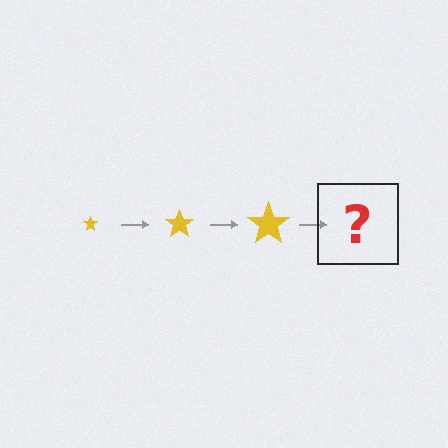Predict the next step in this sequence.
The next step is a yellow star, larger than the previous one.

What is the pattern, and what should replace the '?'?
The pattern is that the star gets progressively larger each step. The '?' should be a yellow star, larger than the previous one.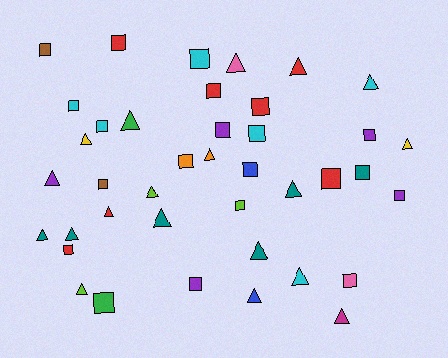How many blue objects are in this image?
There are 2 blue objects.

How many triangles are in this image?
There are 19 triangles.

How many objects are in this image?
There are 40 objects.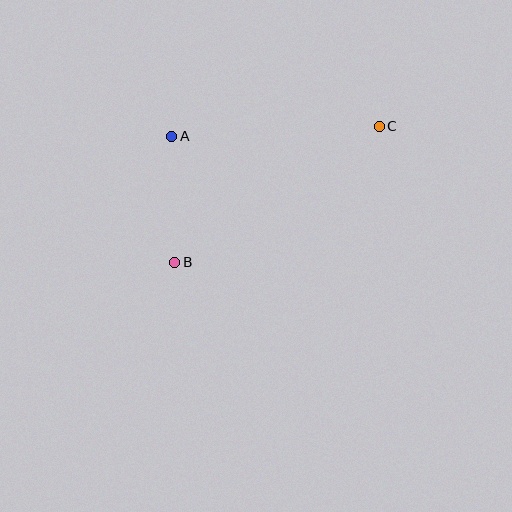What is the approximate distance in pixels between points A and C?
The distance between A and C is approximately 208 pixels.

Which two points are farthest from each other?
Points B and C are farthest from each other.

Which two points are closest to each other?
Points A and B are closest to each other.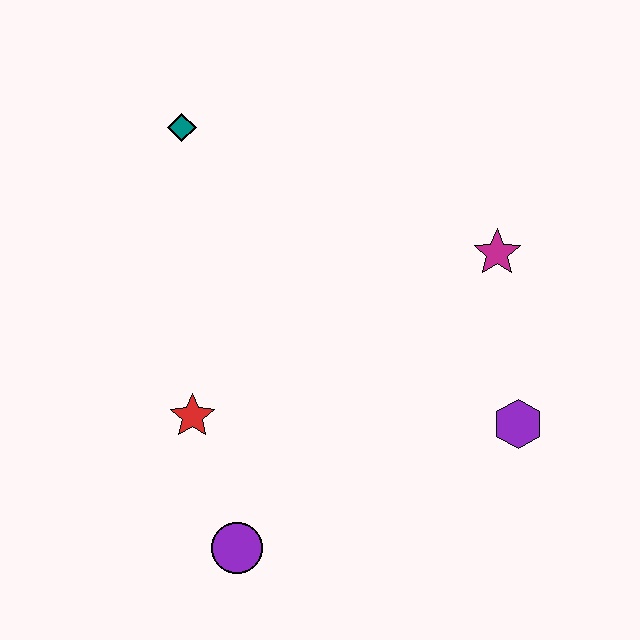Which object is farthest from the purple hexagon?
The teal diamond is farthest from the purple hexagon.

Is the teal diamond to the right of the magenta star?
No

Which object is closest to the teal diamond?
The red star is closest to the teal diamond.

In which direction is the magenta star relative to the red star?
The magenta star is to the right of the red star.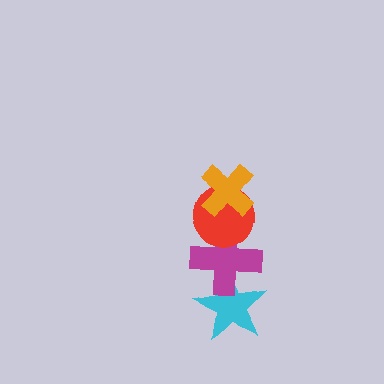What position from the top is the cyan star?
The cyan star is 4th from the top.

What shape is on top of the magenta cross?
The red circle is on top of the magenta cross.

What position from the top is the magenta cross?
The magenta cross is 3rd from the top.